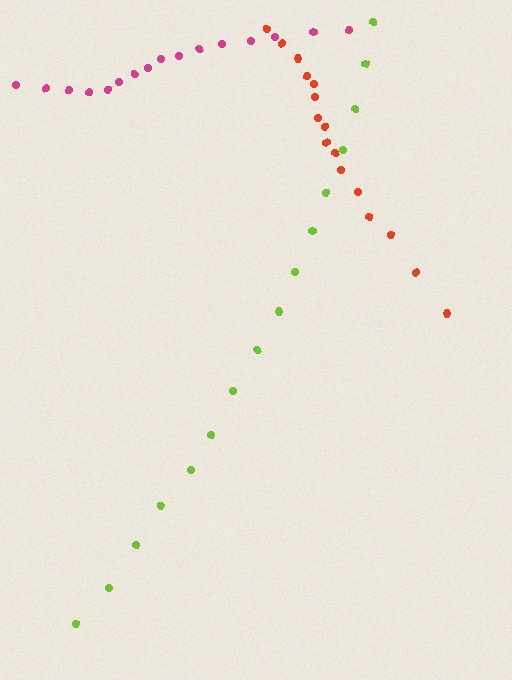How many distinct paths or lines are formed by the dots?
There are 3 distinct paths.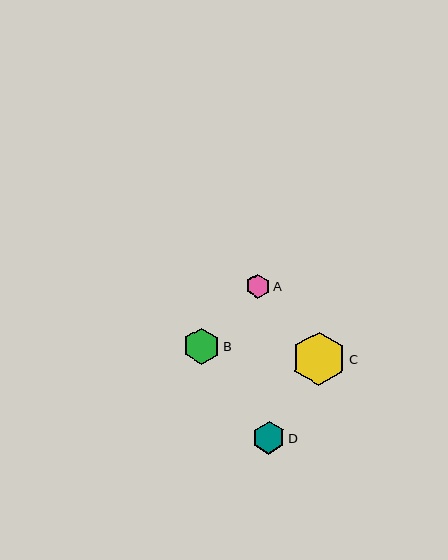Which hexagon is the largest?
Hexagon C is the largest with a size of approximately 54 pixels.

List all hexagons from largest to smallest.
From largest to smallest: C, B, D, A.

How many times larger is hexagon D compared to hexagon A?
Hexagon D is approximately 1.3 times the size of hexagon A.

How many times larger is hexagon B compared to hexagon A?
Hexagon B is approximately 1.5 times the size of hexagon A.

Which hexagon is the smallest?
Hexagon A is the smallest with a size of approximately 24 pixels.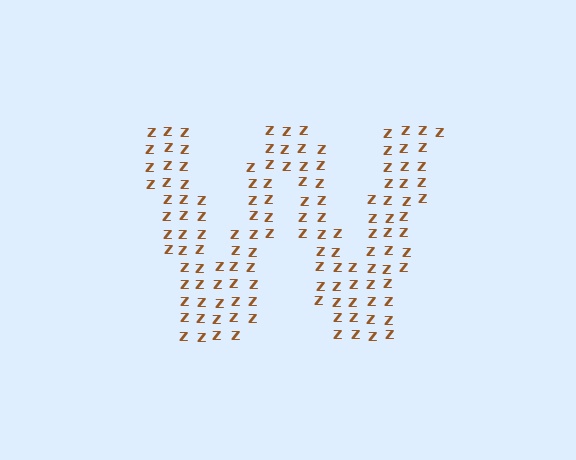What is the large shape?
The large shape is the letter W.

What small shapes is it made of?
It is made of small letter Z's.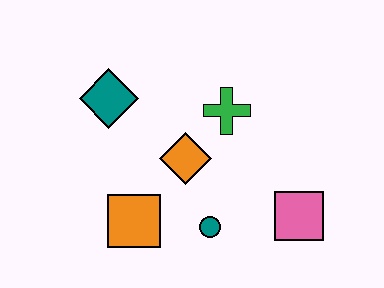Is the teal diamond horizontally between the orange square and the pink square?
No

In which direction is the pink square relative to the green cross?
The pink square is below the green cross.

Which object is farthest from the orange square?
The pink square is farthest from the orange square.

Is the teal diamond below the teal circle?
No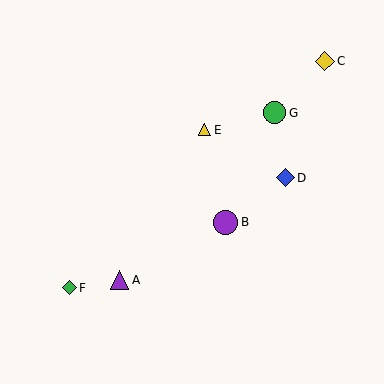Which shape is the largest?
The purple circle (labeled B) is the largest.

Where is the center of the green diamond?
The center of the green diamond is at (69, 288).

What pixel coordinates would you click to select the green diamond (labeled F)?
Click at (69, 288) to select the green diamond F.